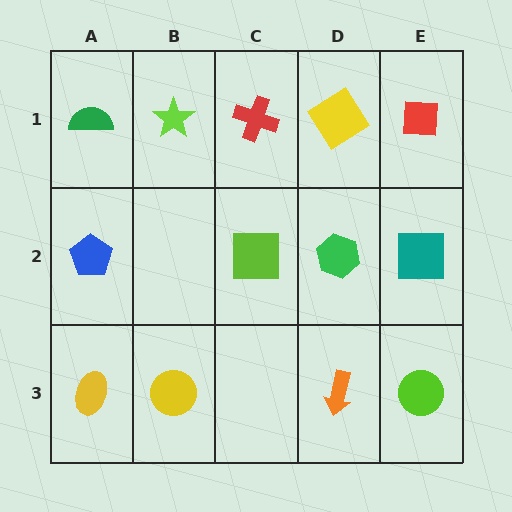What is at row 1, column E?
A red square.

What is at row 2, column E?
A teal square.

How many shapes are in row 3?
4 shapes.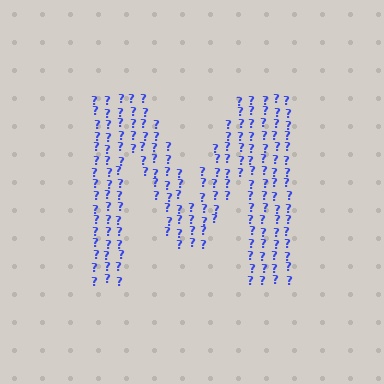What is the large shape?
The large shape is the letter M.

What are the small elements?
The small elements are question marks.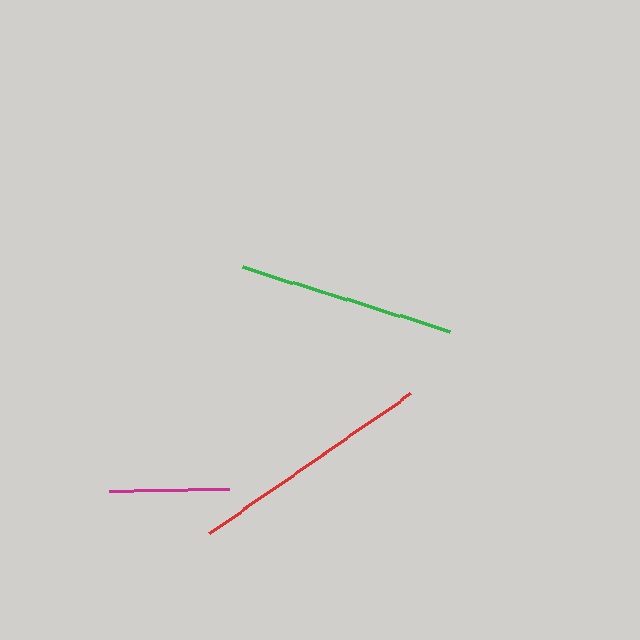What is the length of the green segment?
The green segment is approximately 218 pixels long.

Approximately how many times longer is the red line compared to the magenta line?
The red line is approximately 2.0 times the length of the magenta line.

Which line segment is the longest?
The red line is the longest at approximately 245 pixels.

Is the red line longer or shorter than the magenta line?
The red line is longer than the magenta line.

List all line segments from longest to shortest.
From longest to shortest: red, green, magenta.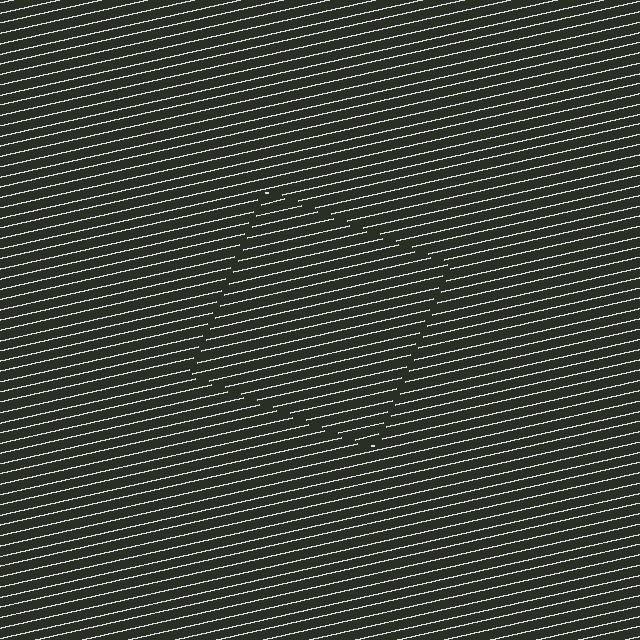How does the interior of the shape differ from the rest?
The interior of the shape contains the same grating, shifted by half a period — the contour is defined by the phase discontinuity where line-ends from the inner and outer gratings abut.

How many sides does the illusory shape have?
4 sides — the line-ends trace a square.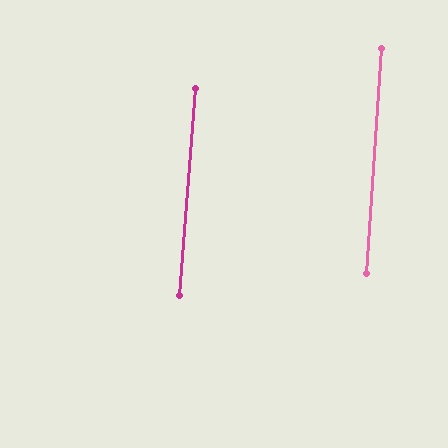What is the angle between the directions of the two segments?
Approximately 1 degree.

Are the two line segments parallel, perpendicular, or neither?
Parallel — their directions differ by only 1.0°.